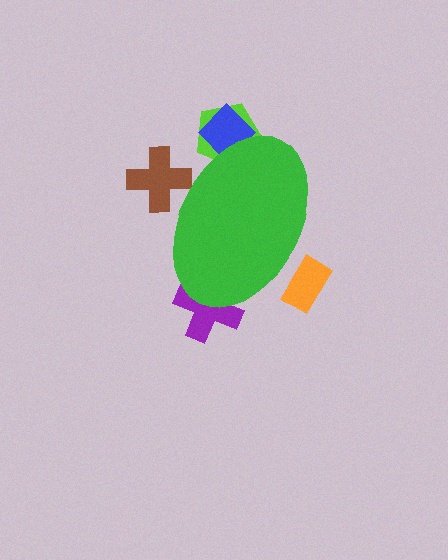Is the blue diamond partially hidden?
Yes, the blue diamond is partially hidden behind the green ellipse.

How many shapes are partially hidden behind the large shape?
5 shapes are partially hidden.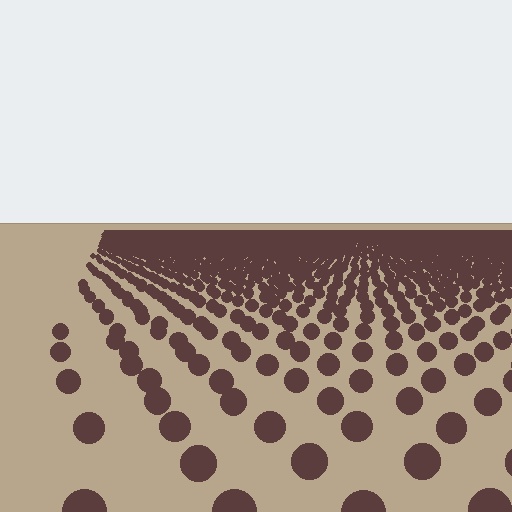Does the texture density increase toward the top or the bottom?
Density increases toward the top.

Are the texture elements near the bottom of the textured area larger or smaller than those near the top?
Larger. Near the bottom, elements are closer to the viewer and appear at a bigger on-screen size.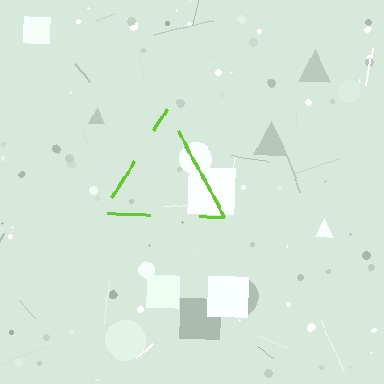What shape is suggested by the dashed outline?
The dashed outline suggests a triangle.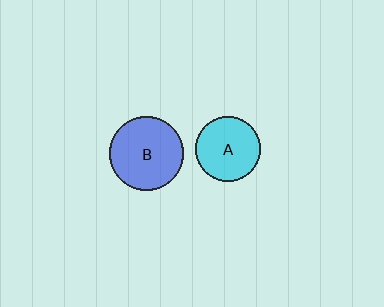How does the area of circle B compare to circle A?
Approximately 1.3 times.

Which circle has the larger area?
Circle B (blue).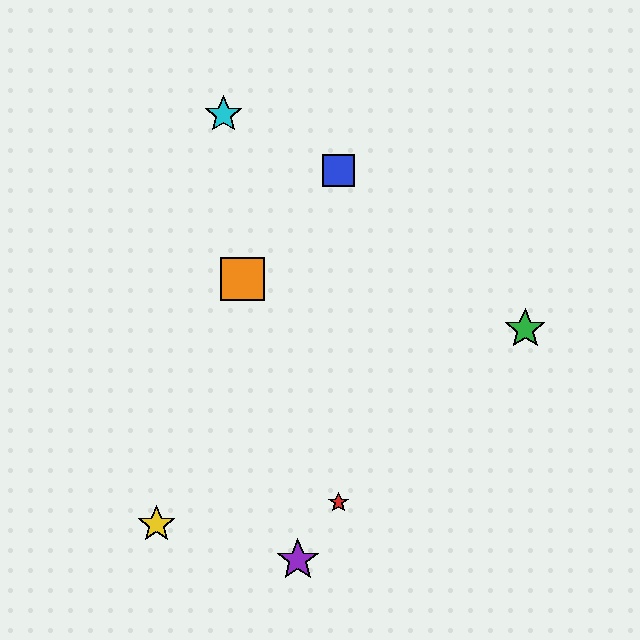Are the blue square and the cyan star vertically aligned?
No, the blue square is at x≈339 and the cyan star is at x≈224.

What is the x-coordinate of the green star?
The green star is at x≈525.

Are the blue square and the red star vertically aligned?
Yes, both are at x≈339.